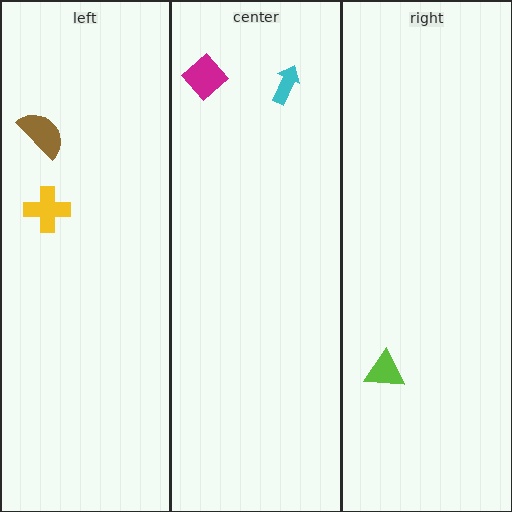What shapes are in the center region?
The magenta diamond, the cyan arrow.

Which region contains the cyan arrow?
The center region.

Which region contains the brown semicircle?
The left region.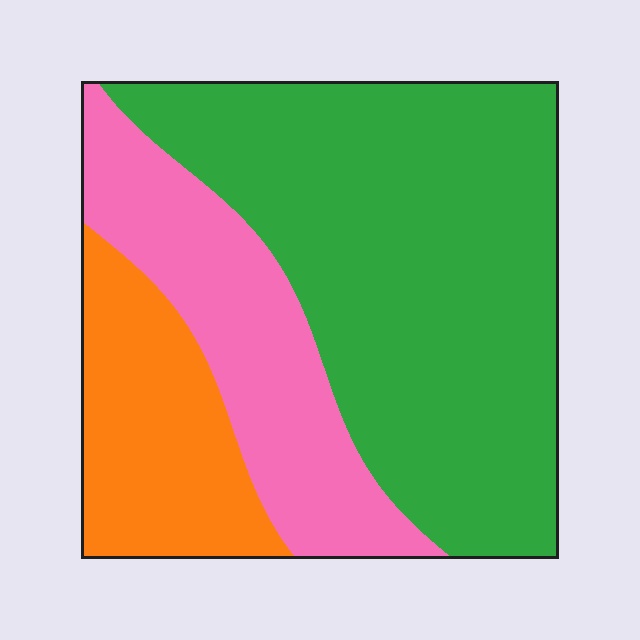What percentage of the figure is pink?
Pink covers roughly 25% of the figure.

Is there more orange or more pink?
Pink.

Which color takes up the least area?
Orange, at roughly 20%.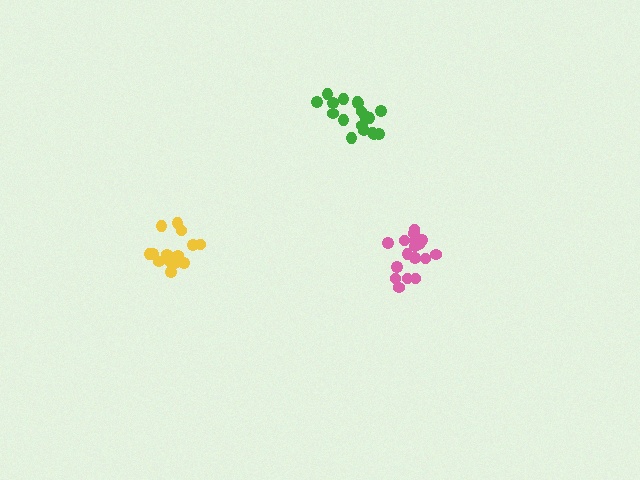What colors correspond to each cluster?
The clusters are colored: pink, green, yellow.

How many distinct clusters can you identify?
There are 3 distinct clusters.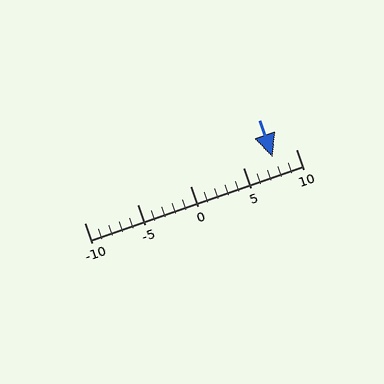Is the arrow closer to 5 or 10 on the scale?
The arrow is closer to 10.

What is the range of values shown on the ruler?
The ruler shows values from -10 to 10.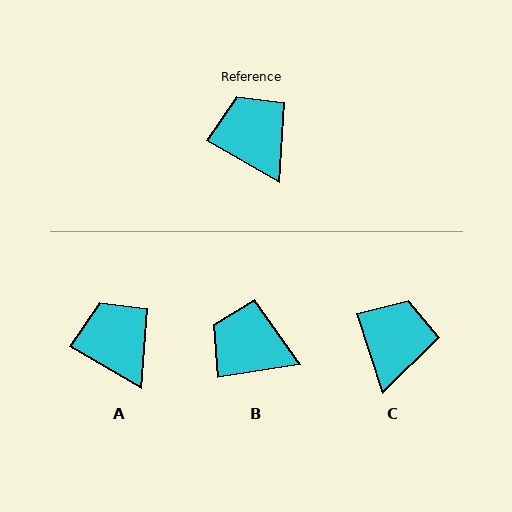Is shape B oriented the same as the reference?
No, it is off by about 39 degrees.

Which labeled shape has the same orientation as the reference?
A.